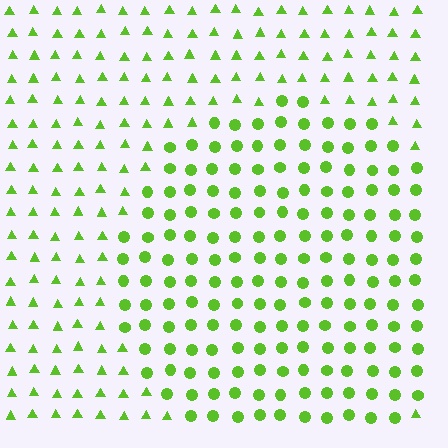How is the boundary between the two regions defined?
The boundary is defined by a change in element shape: circles inside vs. triangles outside. All elements share the same color and spacing.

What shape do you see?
I see a circle.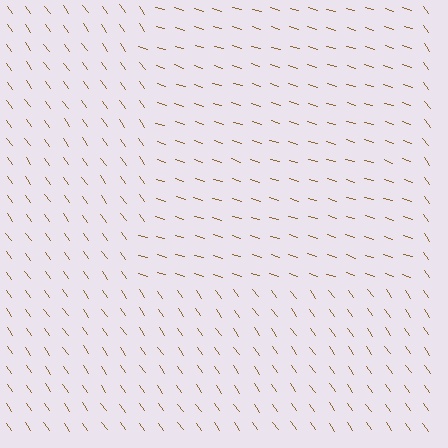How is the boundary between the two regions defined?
The boundary is defined purely by a change in line orientation (approximately 37 degrees difference). All lines are the same color and thickness.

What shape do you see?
I see a rectangle.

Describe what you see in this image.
The image is filled with small brown line segments. A rectangle region in the image has lines oriented differently from the surrounding lines, creating a visible texture boundary.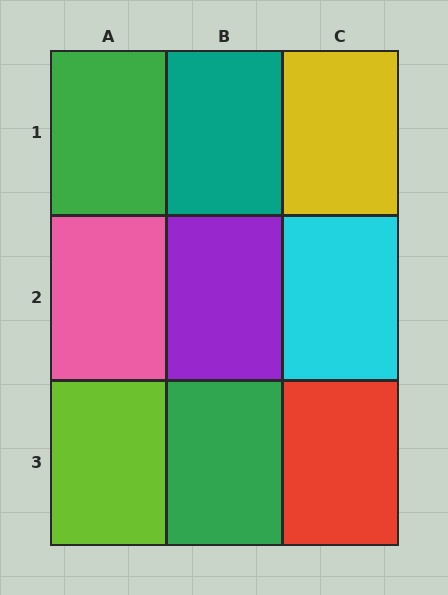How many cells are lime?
1 cell is lime.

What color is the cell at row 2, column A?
Pink.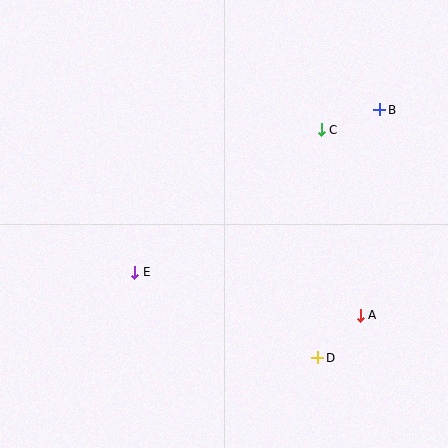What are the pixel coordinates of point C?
Point C is at (321, 130).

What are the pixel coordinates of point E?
Point E is at (135, 272).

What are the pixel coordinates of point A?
Point A is at (360, 315).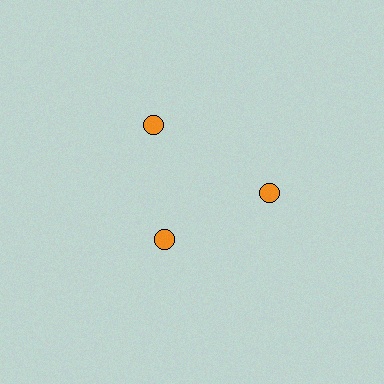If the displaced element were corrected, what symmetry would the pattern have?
It would have 3-fold rotational symmetry — the pattern would map onto itself every 120 degrees.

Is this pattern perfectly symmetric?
No. The 3 orange circles are arranged in a ring, but one element near the 7 o'clock position is pulled inward toward the center, breaking the 3-fold rotational symmetry.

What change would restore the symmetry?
The symmetry would be restored by moving it outward, back onto the ring so that all 3 circles sit at equal angles and equal distance from the center.